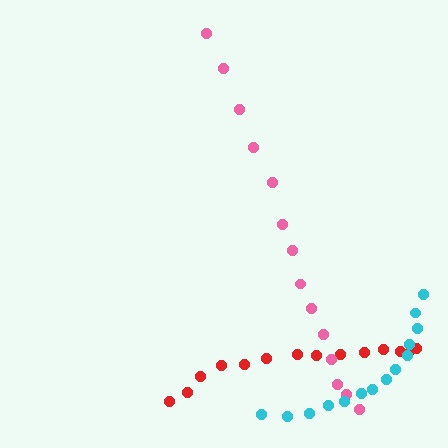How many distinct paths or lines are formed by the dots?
There are 3 distinct paths.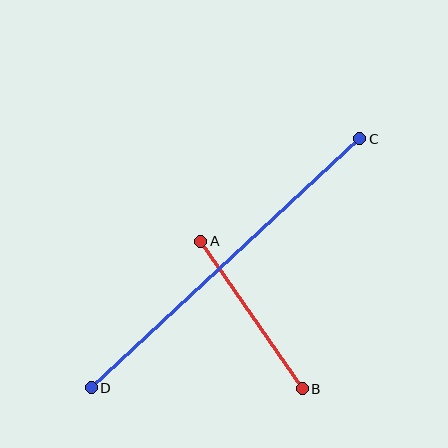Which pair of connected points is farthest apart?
Points C and D are farthest apart.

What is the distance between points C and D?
The distance is approximately 366 pixels.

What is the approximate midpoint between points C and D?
The midpoint is at approximately (225, 263) pixels.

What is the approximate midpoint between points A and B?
The midpoint is at approximately (251, 315) pixels.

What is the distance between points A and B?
The distance is approximately 179 pixels.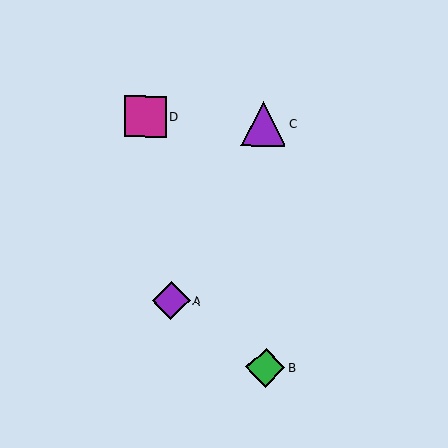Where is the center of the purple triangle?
The center of the purple triangle is at (263, 124).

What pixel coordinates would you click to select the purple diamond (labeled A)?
Click at (171, 301) to select the purple diamond A.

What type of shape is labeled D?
Shape D is a magenta square.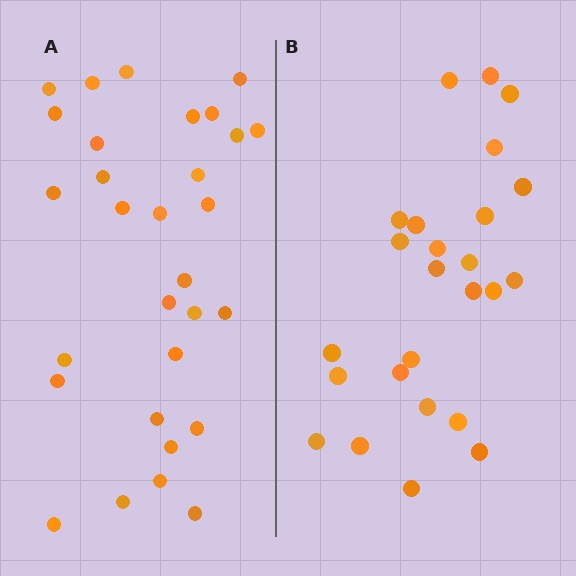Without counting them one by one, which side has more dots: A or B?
Region A (the left region) has more dots.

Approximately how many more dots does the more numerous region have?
Region A has about 5 more dots than region B.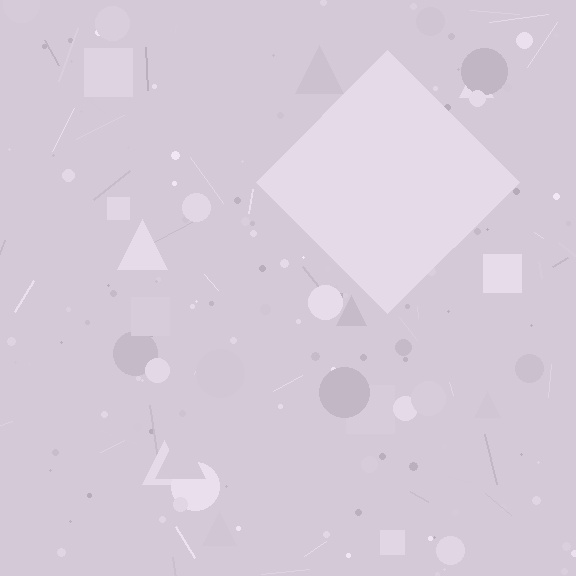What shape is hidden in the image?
A diamond is hidden in the image.